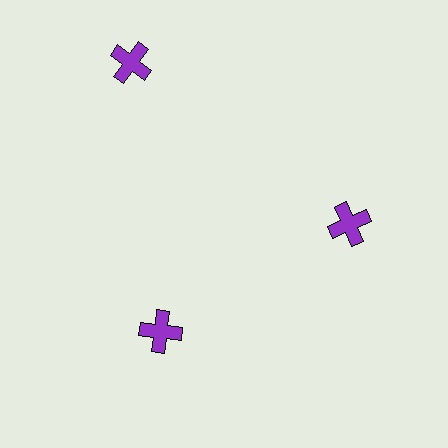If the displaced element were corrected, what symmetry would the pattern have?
It would have 3-fold rotational symmetry — the pattern would map onto itself every 120 degrees.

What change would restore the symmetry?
The symmetry would be restored by moving it inward, back onto the ring so that all 3 crosses sit at equal angles and equal distance from the center.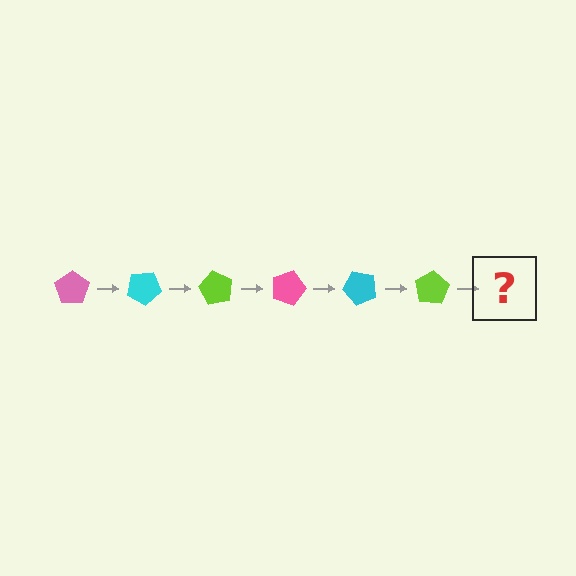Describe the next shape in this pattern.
It should be a pink pentagon, rotated 180 degrees from the start.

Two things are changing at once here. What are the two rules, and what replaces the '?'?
The two rules are that it rotates 30 degrees each step and the color cycles through pink, cyan, and lime. The '?' should be a pink pentagon, rotated 180 degrees from the start.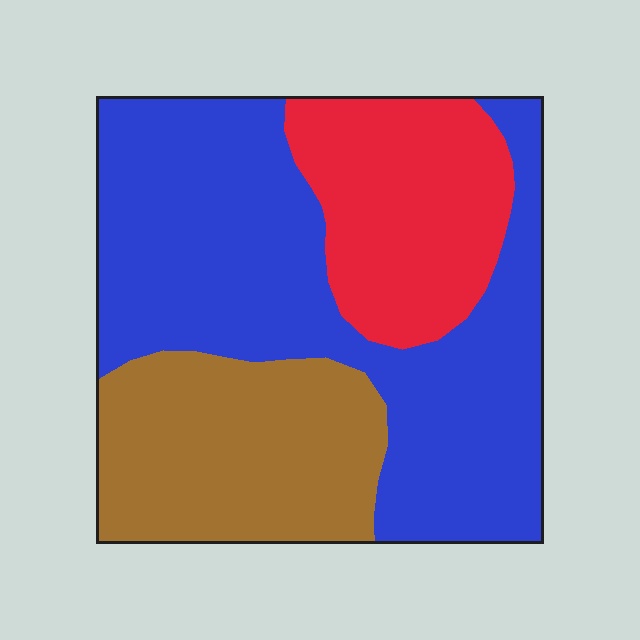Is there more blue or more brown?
Blue.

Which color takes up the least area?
Red, at roughly 20%.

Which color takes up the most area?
Blue, at roughly 50%.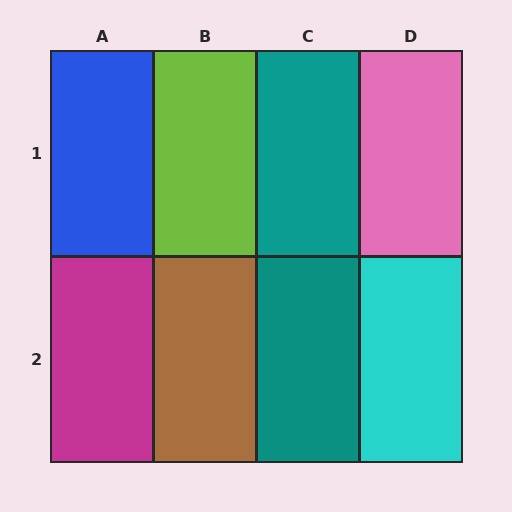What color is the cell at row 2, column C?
Teal.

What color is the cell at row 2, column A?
Magenta.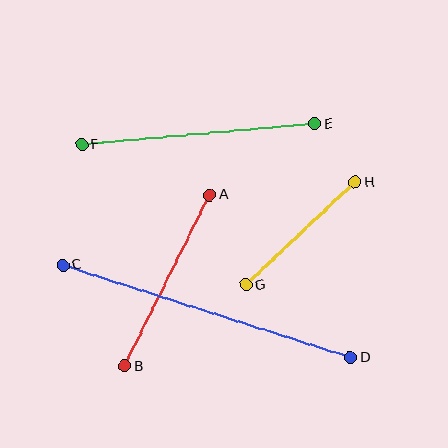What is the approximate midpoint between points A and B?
The midpoint is at approximately (167, 281) pixels.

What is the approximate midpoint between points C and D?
The midpoint is at approximately (207, 311) pixels.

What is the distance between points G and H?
The distance is approximately 150 pixels.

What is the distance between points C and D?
The distance is approximately 302 pixels.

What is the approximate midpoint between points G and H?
The midpoint is at approximately (300, 233) pixels.